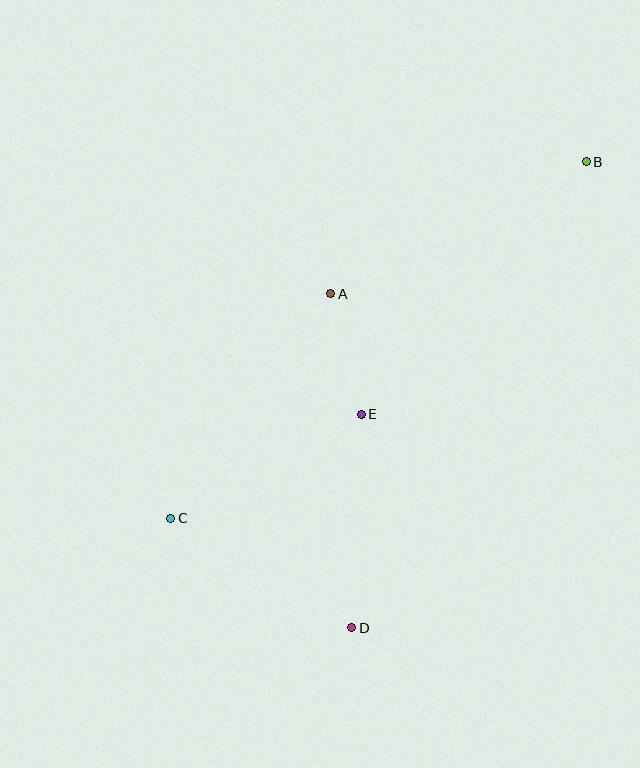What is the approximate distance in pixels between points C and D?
The distance between C and D is approximately 211 pixels.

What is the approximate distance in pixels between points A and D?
The distance between A and D is approximately 335 pixels.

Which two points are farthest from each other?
Points B and C are farthest from each other.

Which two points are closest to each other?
Points A and E are closest to each other.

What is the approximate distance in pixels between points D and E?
The distance between D and E is approximately 214 pixels.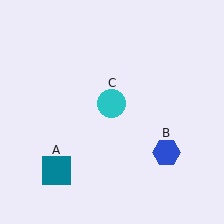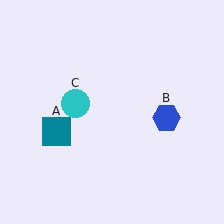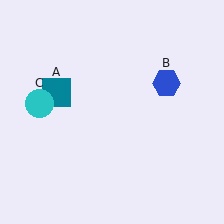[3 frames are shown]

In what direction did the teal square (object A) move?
The teal square (object A) moved up.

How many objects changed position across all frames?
3 objects changed position: teal square (object A), blue hexagon (object B), cyan circle (object C).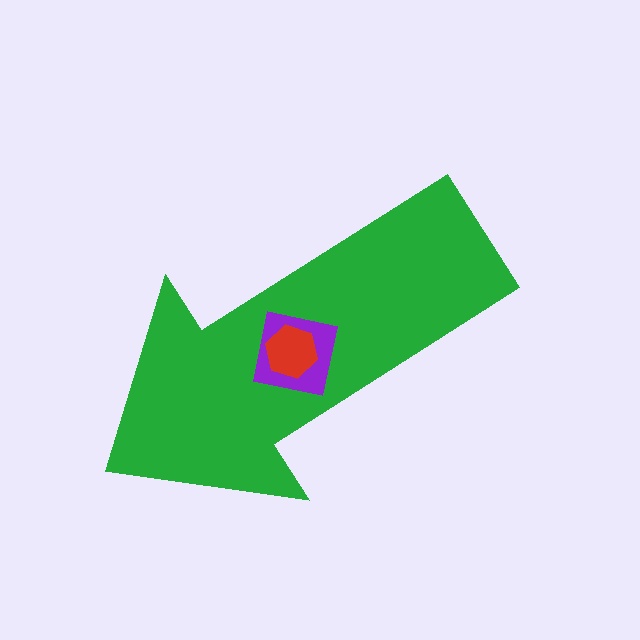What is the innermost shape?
The red hexagon.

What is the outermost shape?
The green arrow.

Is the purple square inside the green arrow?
Yes.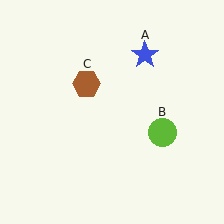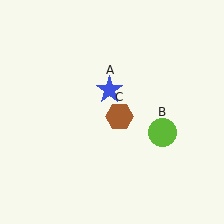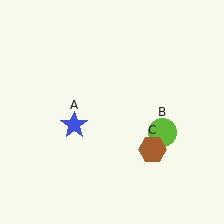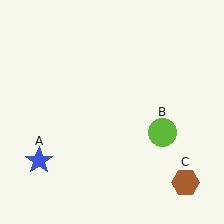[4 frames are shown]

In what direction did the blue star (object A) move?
The blue star (object A) moved down and to the left.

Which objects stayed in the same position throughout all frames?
Lime circle (object B) remained stationary.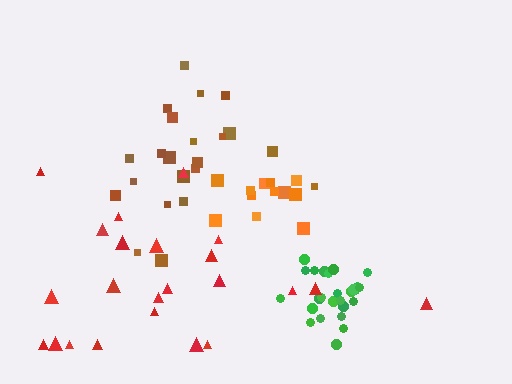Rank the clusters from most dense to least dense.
green, orange, brown, red.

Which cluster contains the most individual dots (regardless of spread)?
Green (27).